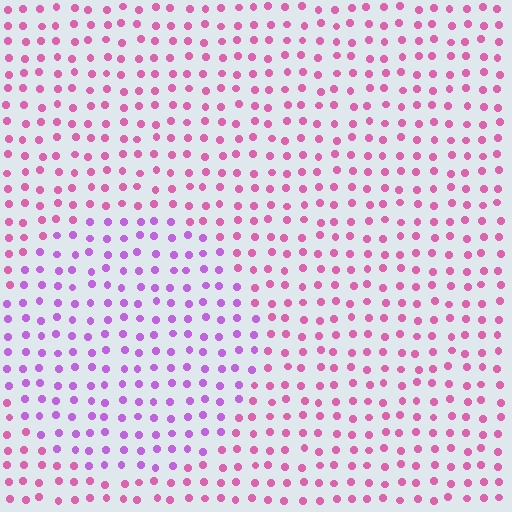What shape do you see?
I see a circle.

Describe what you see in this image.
The image is filled with small pink elements in a uniform arrangement. A circle-shaped region is visible where the elements are tinted to a slightly different hue, forming a subtle color boundary.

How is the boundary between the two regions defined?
The boundary is defined purely by a slight shift in hue (about 37 degrees). Spacing, size, and orientation are identical on both sides.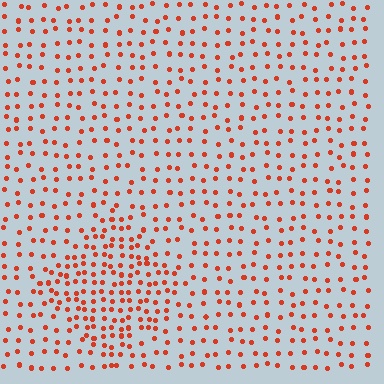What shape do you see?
I see a diamond.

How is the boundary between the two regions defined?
The boundary is defined by a change in element density (approximately 1.9x ratio). All elements are the same color, size, and shape.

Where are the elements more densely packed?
The elements are more densely packed inside the diamond boundary.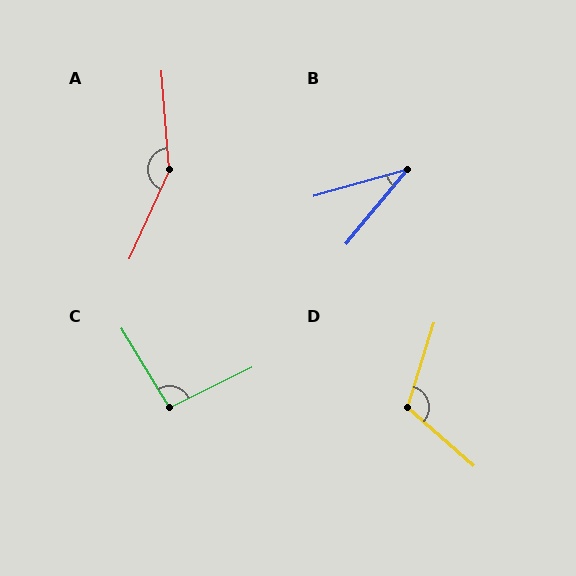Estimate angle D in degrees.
Approximately 114 degrees.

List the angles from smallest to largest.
B (34°), C (95°), D (114°), A (151°).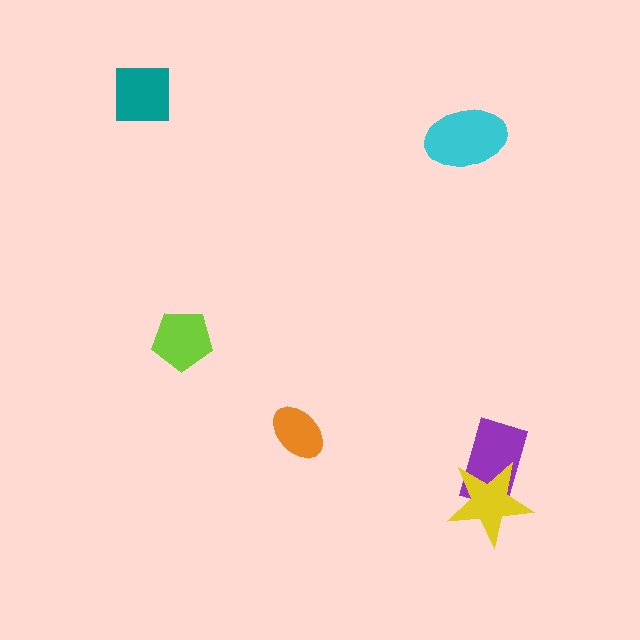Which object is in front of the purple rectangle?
The yellow star is in front of the purple rectangle.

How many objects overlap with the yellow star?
1 object overlaps with the yellow star.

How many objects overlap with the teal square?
0 objects overlap with the teal square.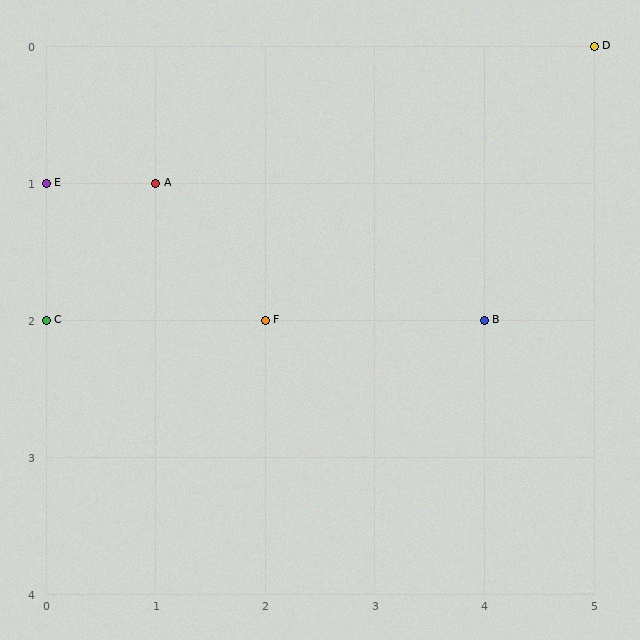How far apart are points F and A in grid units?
Points F and A are 1 column and 1 row apart (about 1.4 grid units diagonally).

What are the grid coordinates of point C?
Point C is at grid coordinates (0, 2).